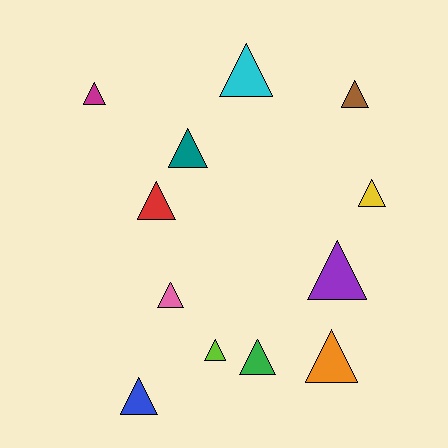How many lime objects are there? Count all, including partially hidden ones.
There is 1 lime object.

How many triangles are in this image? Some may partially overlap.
There are 12 triangles.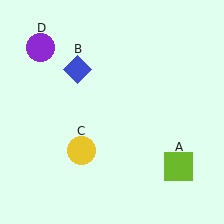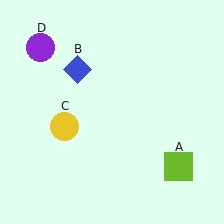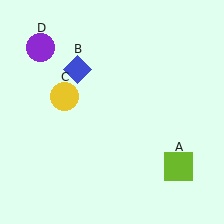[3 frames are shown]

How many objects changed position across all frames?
1 object changed position: yellow circle (object C).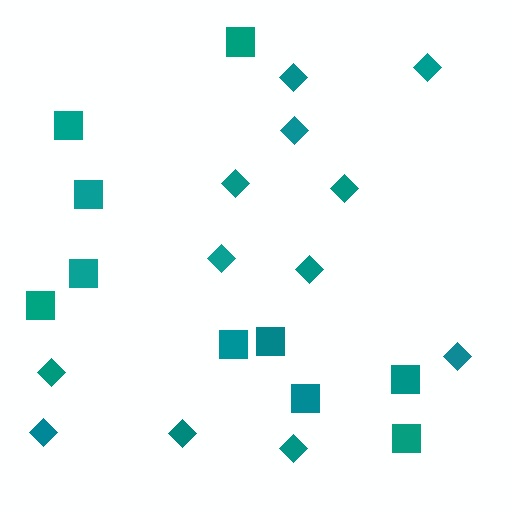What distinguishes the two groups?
There are 2 groups: one group of diamonds (12) and one group of squares (10).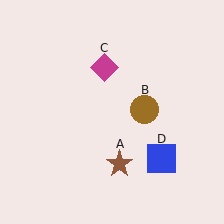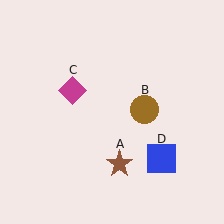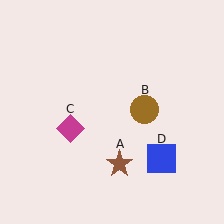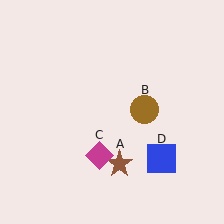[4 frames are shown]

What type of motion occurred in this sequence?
The magenta diamond (object C) rotated counterclockwise around the center of the scene.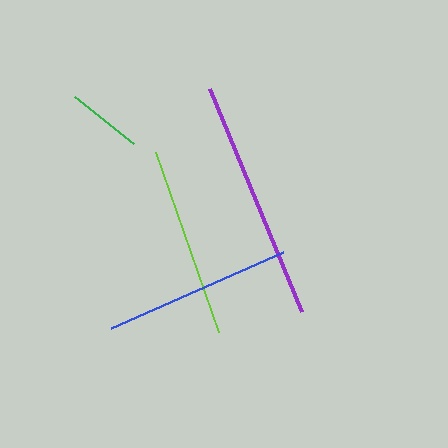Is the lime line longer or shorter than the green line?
The lime line is longer than the green line.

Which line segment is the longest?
The purple line is the longest at approximately 241 pixels.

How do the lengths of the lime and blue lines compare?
The lime and blue lines are approximately the same length.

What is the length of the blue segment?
The blue segment is approximately 188 pixels long.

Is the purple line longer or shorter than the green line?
The purple line is longer than the green line.